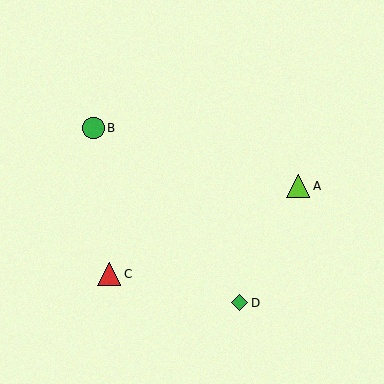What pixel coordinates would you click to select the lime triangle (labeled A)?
Click at (298, 186) to select the lime triangle A.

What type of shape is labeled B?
Shape B is a green circle.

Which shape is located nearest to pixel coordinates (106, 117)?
The green circle (labeled B) at (93, 128) is nearest to that location.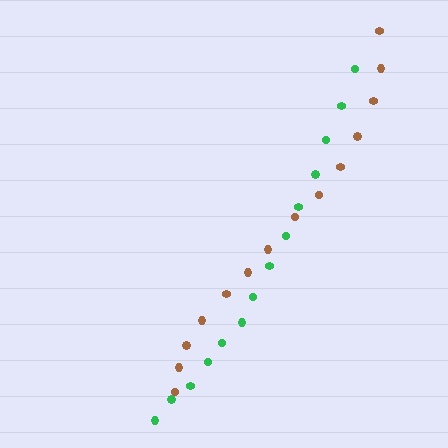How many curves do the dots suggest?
There are 2 distinct paths.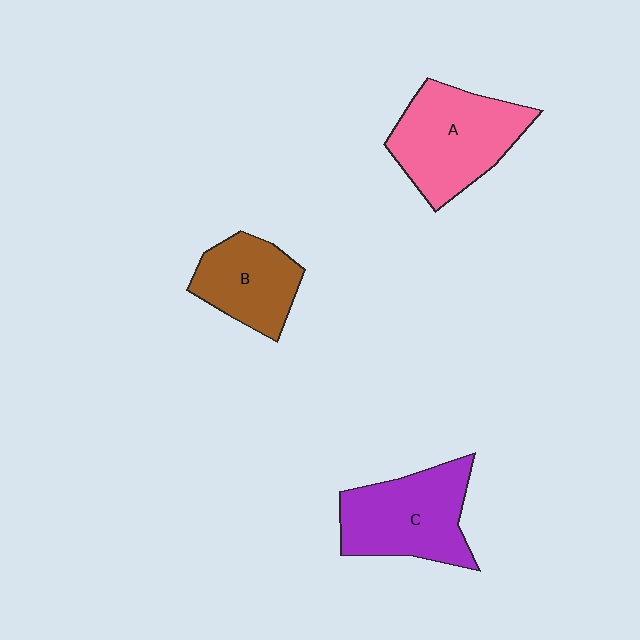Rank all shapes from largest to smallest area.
From largest to smallest: A (pink), C (purple), B (brown).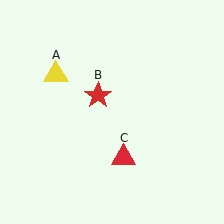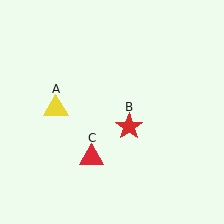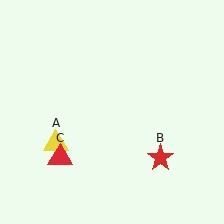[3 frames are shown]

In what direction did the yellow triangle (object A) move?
The yellow triangle (object A) moved down.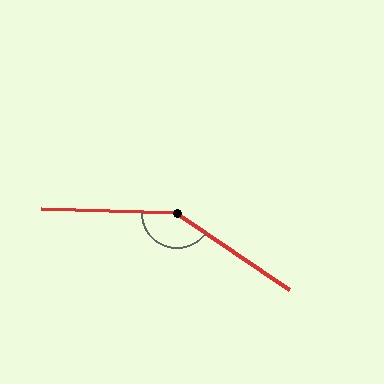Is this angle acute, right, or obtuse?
It is obtuse.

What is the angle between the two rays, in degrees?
Approximately 148 degrees.